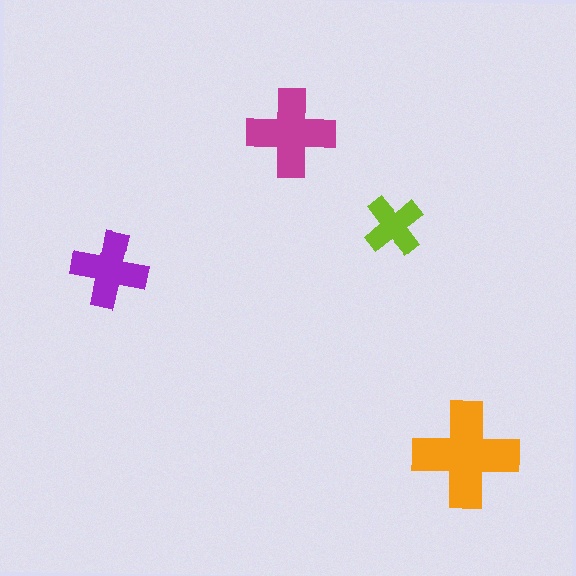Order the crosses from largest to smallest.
the orange one, the magenta one, the purple one, the lime one.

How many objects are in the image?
There are 4 objects in the image.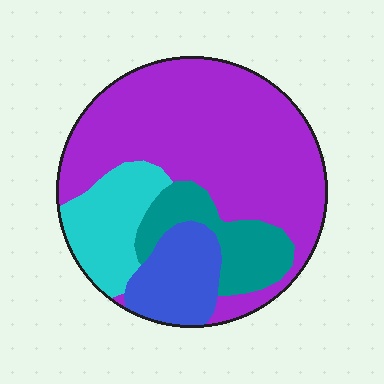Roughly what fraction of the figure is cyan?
Cyan takes up less than a sixth of the figure.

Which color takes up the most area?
Purple, at roughly 60%.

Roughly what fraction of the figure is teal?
Teal takes up about one eighth (1/8) of the figure.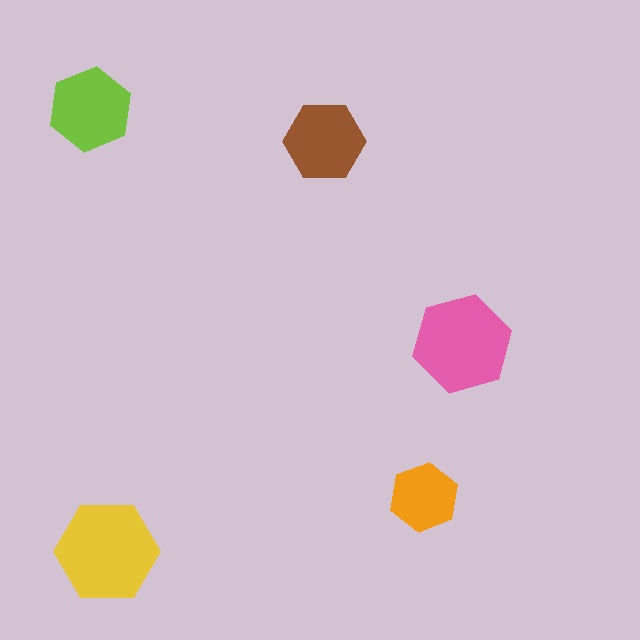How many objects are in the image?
There are 5 objects in the image.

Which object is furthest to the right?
The pink hexagon is rightmost.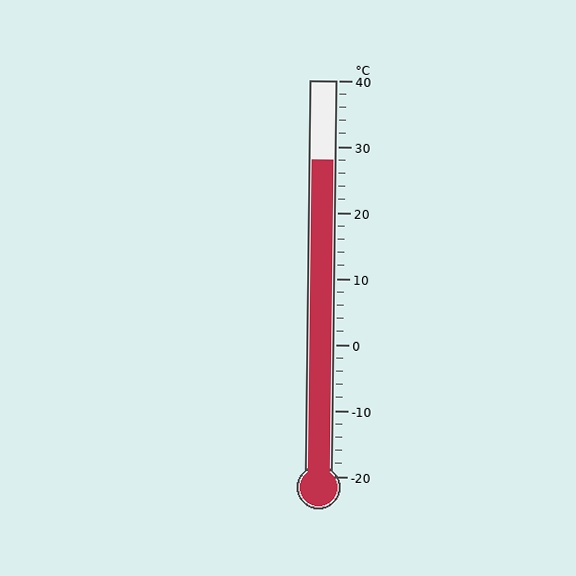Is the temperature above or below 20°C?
The temperature is above 20°C.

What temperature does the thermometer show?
The thermometer shows approximately 28°C.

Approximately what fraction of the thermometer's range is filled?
The thermometer is filled to approximately 80% of its range.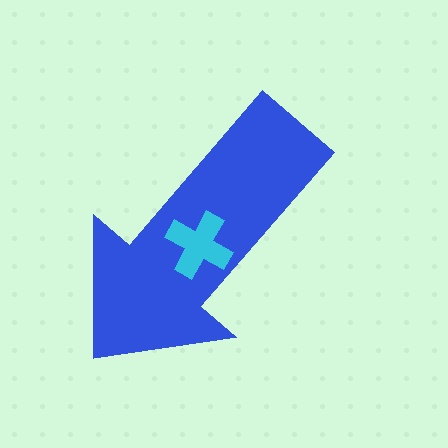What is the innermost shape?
The cyan cross.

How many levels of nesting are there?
2.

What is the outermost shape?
The blue arrow.